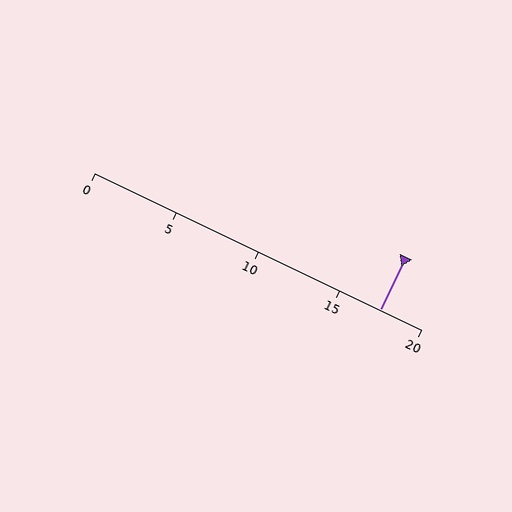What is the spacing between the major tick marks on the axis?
The major ticks are spaced 5 apart.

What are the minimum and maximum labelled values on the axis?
The axis runs from 0 to 20.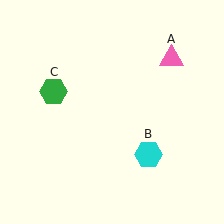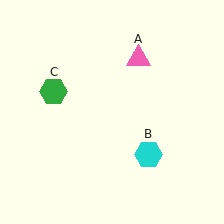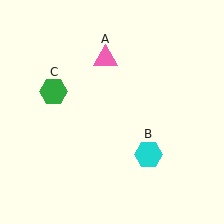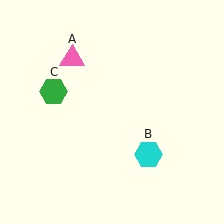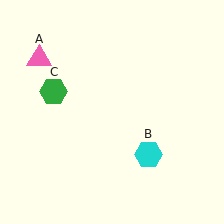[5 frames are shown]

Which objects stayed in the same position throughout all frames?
Cyan hexagon (object B) and green hexagon (object C) remained stationary.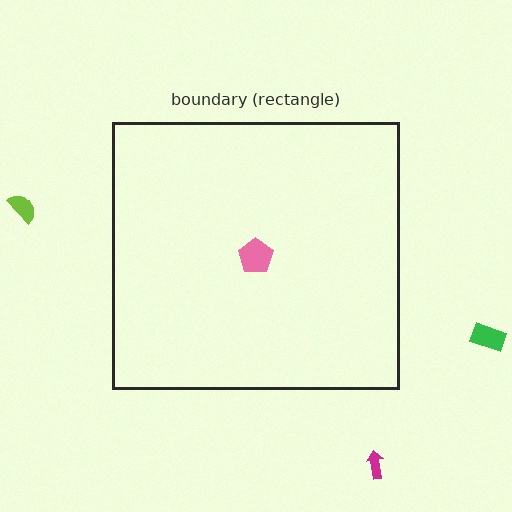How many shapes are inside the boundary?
1 inside, 3 outside.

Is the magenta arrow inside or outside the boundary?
Outside.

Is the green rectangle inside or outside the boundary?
Outside.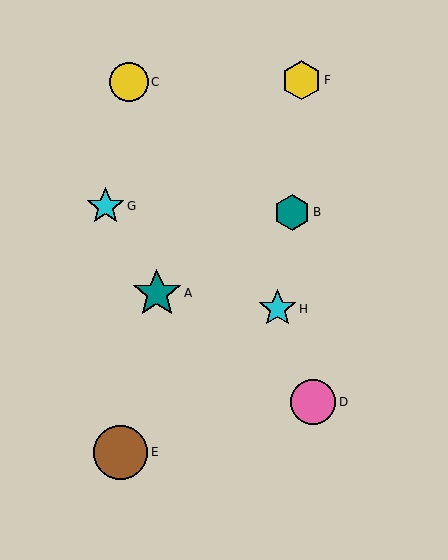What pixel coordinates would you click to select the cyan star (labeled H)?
Click at (277, 309) to select the cyan star H.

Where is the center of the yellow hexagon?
The center of the yellow hexagon is at (301, 80).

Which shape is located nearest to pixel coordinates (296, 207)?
The teal hexagon (labeled B) at (292, 212) is nearest to that location.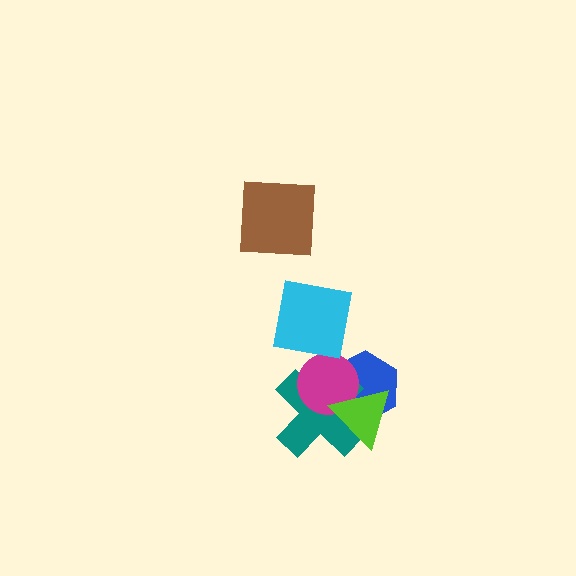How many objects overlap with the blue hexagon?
3 objects overlap with the blue hexagon.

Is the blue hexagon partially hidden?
Yes, it is partially covered by another shape.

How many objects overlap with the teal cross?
3 objects overlap with the teal cross.